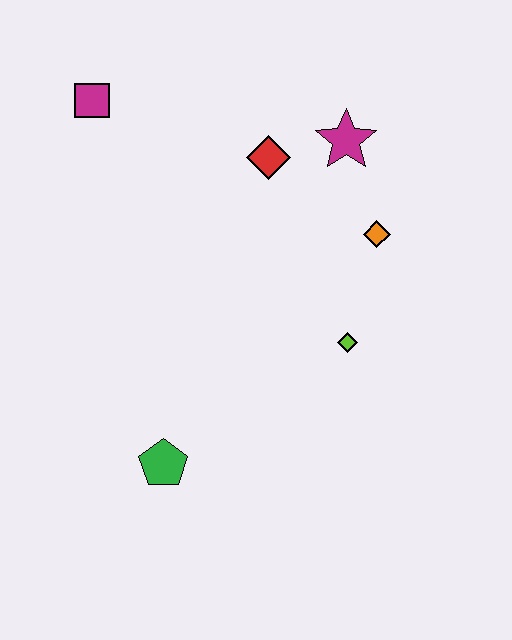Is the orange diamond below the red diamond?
Yes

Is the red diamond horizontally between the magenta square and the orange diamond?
Yes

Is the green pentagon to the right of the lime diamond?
No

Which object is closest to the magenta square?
The red diamond is closest to the magenta square.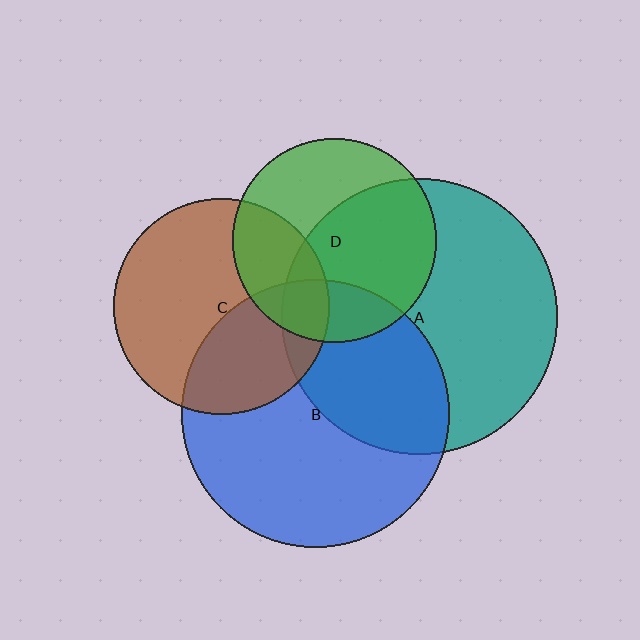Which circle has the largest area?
Circle A (teal).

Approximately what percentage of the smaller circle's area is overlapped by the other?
Approximately 20%.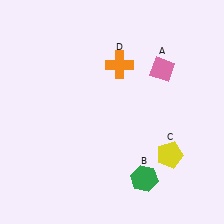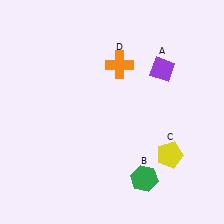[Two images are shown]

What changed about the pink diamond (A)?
In Image 1, A is pink. In Image 2, it changed to purple.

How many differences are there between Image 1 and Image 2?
There is 1 difference between the two images.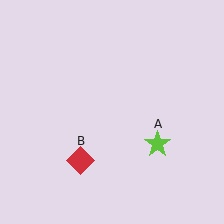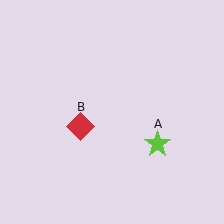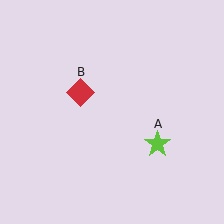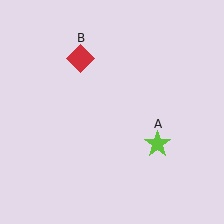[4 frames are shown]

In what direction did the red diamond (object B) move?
The red diamond (object B) moved up.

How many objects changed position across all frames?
1 object changed position: red diamond (object B).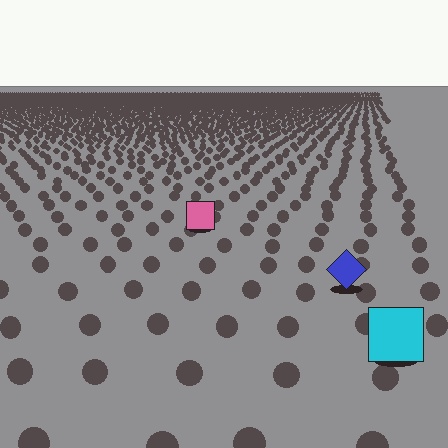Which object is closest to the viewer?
The cyan square is closest. The texture marks near it are larger and more spread out.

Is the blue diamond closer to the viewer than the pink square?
Yes. The blue diamond is closer — you can tell from the texture gradient: the ground texture is coarser near it.